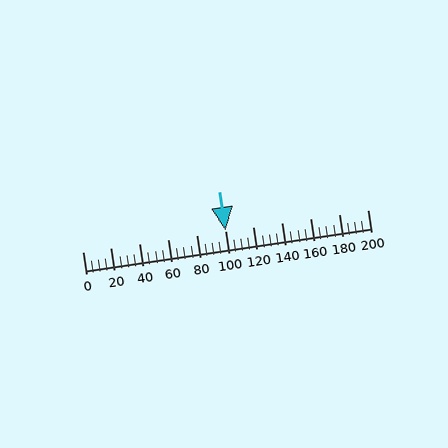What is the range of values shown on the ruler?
The ruler shows values from 0 to 200.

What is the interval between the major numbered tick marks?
The major tick marks are spaced 20 units apart.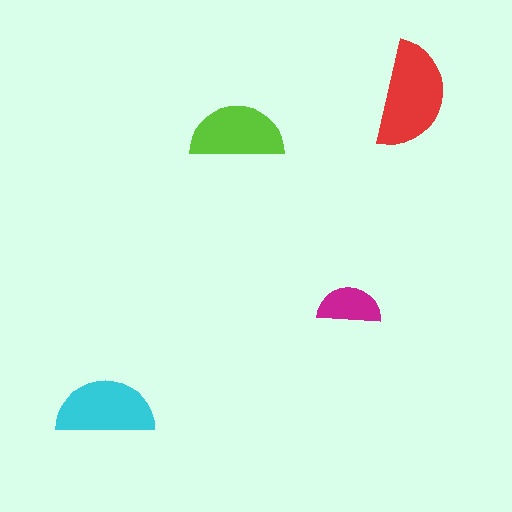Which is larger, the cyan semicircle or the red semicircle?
The red one.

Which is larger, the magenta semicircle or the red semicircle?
The red one.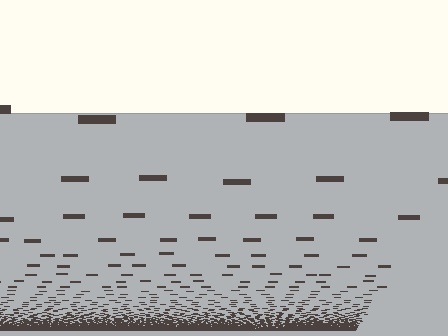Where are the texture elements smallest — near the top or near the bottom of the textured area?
Near the bottom.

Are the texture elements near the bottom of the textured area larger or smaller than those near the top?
Smaller. The gradient is inverted — elements near the bottom are smaller and denser.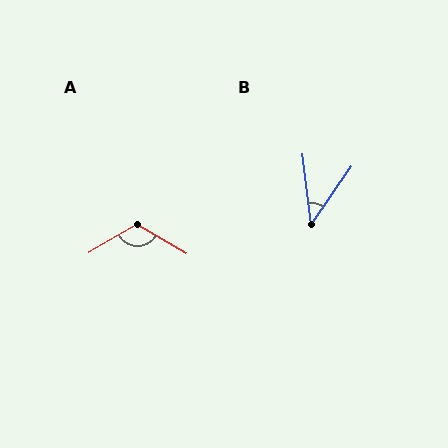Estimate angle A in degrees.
Approximately 119 degrees.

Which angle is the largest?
A, at approximately 119 degrees.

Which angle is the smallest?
B, at approximately 42 degrees.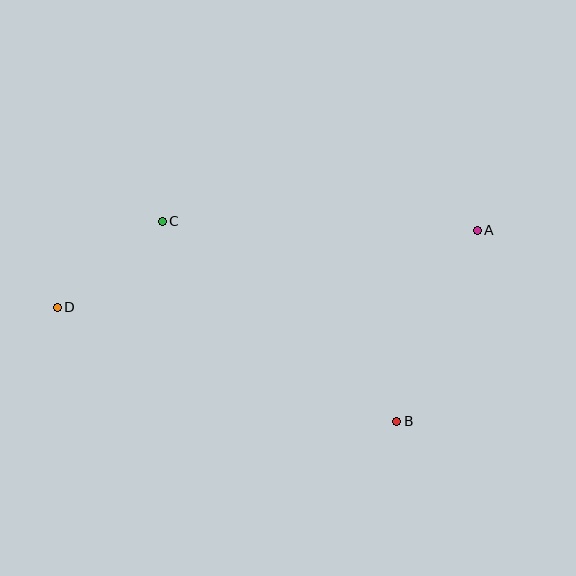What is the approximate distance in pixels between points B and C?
The distance between B and C is approximately 308 pixels.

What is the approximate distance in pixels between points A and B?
The distance between A and B is approximately 207 pixels.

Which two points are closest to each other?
Points C and D are closest to each other.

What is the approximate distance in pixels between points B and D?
The distance between B and D is approximately 358 pixels.